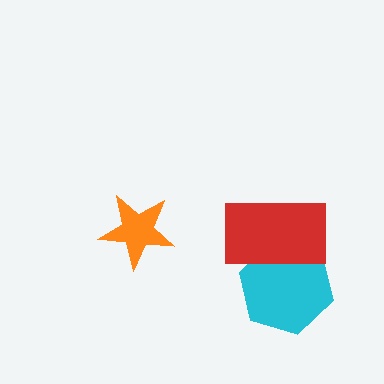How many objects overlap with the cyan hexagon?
1 object overlaps with the cyan hexagon.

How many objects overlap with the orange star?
0 objects overlap with the orange star.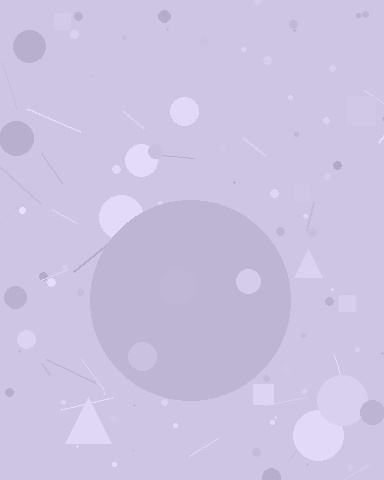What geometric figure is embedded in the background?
A circle is embedded in the background.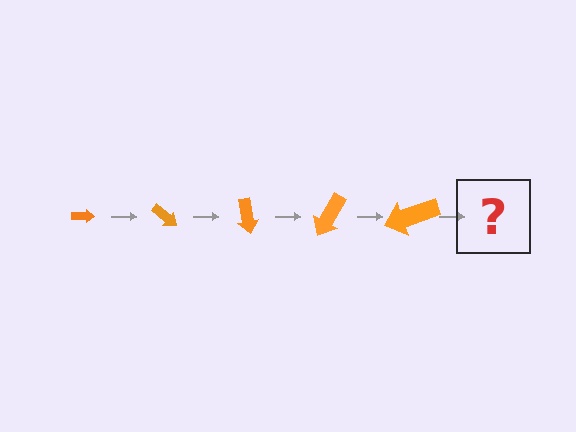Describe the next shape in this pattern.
It should be an arrow, larger than the previous one and rotated 200 degrees from the start.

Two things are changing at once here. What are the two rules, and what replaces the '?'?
The two rules are that the arrow grows larger each step and it rotates 40 degrees each step. The '?' should be an arrow, larger than the previous one and rotated 200 degrees from the start.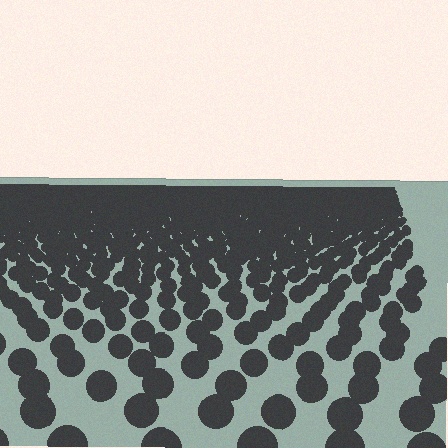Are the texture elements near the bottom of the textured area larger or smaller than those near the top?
Larger. Near the bottom, elements are closer to the viewer and appear at a bigger on-screen size.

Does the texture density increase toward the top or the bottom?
Density increases toward the top.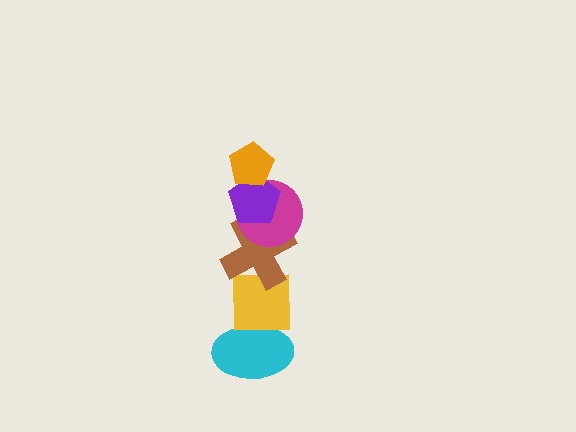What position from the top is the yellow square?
The yellow square is 5th from the top.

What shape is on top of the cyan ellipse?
The yellow square is on top of the cyan ellipse.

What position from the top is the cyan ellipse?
The cyan ellipse is 6th from the top.